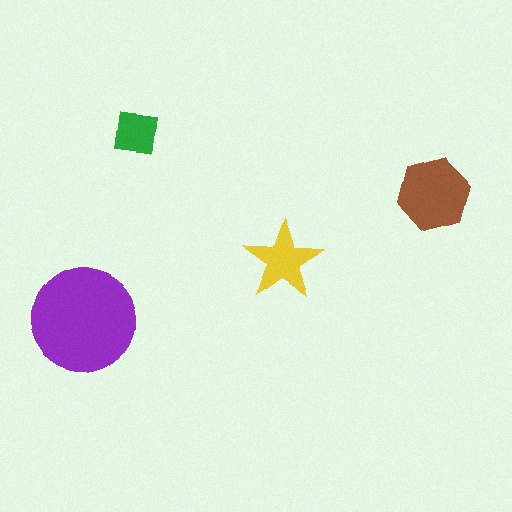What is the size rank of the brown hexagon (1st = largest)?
2nd.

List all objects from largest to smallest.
The purple circle, the brown hexagon, the yellow star, the green square.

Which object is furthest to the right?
The brown hexagon is rightmost.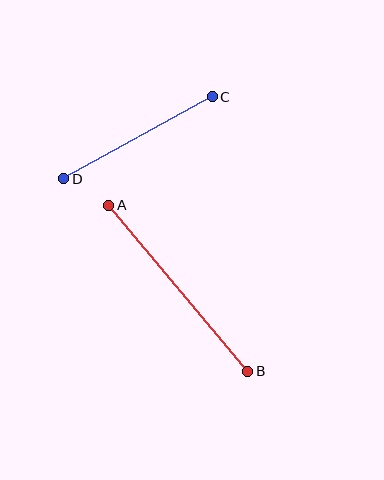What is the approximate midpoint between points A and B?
The midpoint is at approximately (178, 288) pixels.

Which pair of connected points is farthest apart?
Points A and B are farthest apart.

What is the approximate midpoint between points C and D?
The midpoint is at approximately (138, 138) pixels.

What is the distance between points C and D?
The distance is approximately 170 pixels.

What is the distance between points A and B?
The distance is approximately 216 pixels.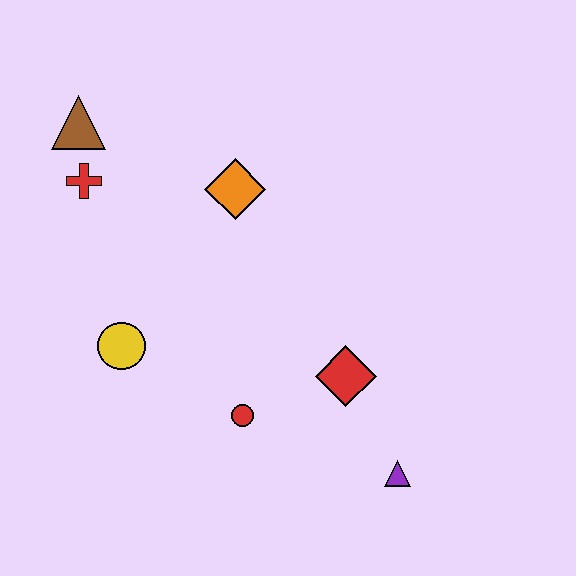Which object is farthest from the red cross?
The purple triangle is farthest from the red cross.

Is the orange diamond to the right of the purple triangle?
No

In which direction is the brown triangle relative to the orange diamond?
The brown triangle is to the left of the orange diamond.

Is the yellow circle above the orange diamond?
No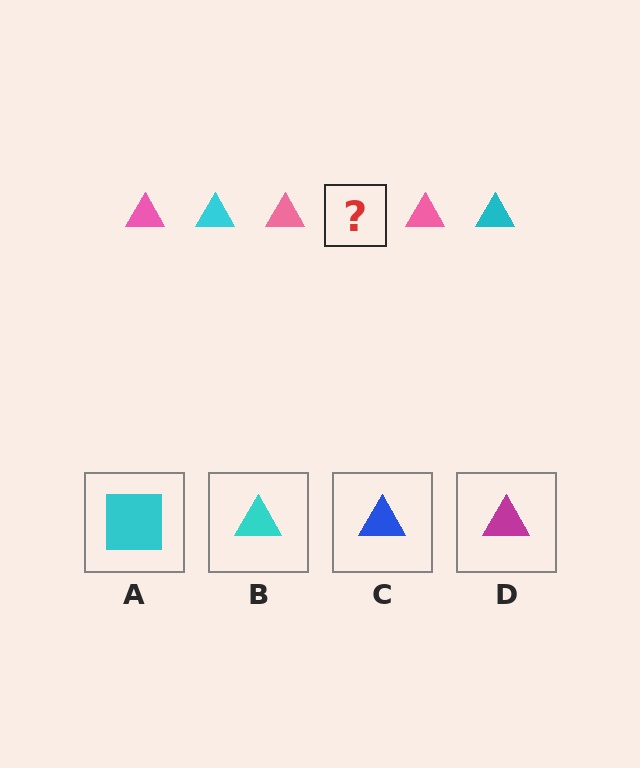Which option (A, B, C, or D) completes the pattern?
B.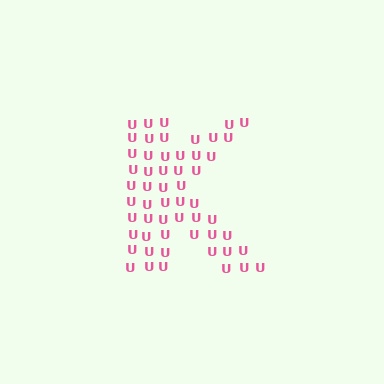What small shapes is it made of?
It is made of small letter U's.